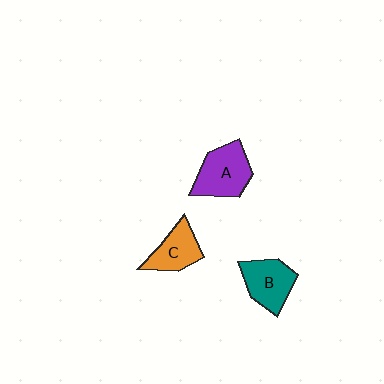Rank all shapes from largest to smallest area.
From largest to smallest: A (purple), B (teal), C (orange).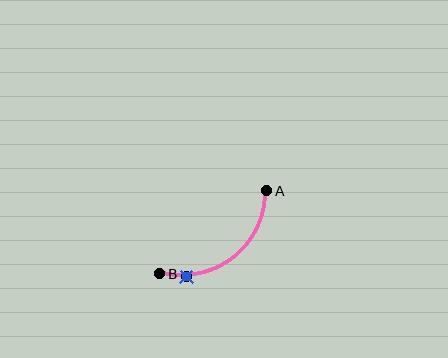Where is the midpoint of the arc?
The arc midpoint is the point on the curve farthest from the straight line joining A and B. It sits below and to the right of that line.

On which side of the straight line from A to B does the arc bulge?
The arc bulges below and to the right of the straight line connecting A and B.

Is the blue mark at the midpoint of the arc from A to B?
No. The blue mark lies on the arc but is closer to endpoint B. The arc midpoint would be at the point on the curve equidistant along the arc from both A and B.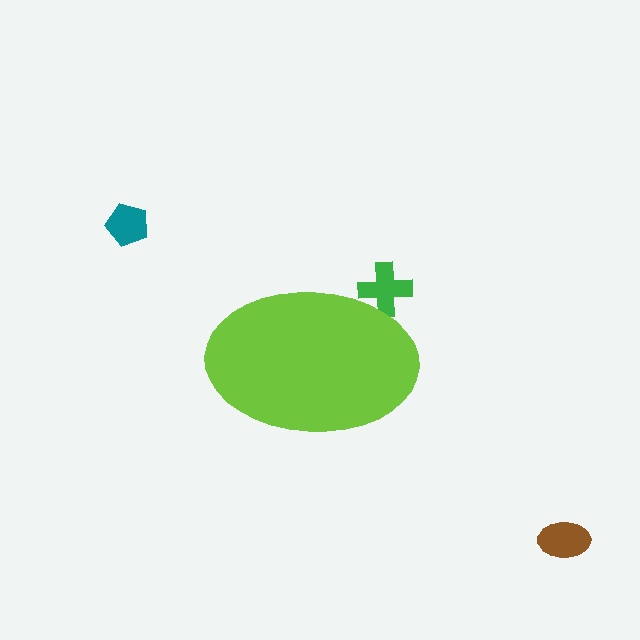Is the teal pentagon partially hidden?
No, the teal pentagon is fully visible.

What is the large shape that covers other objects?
A lime ellipse.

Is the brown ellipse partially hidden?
No, the brown ellipse is fully visible.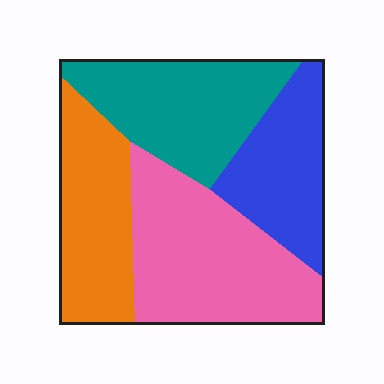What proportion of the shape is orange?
Orange takes up less than a quarter of the shape.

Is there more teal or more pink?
Pink.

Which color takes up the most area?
Pink, at roughly 30%.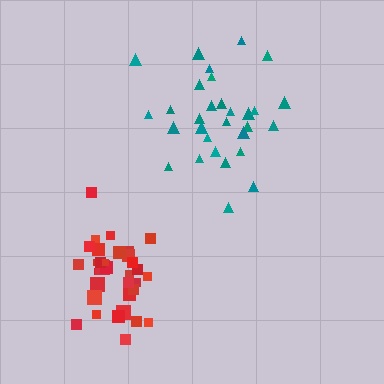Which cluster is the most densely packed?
Red.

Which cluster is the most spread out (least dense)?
Teal.